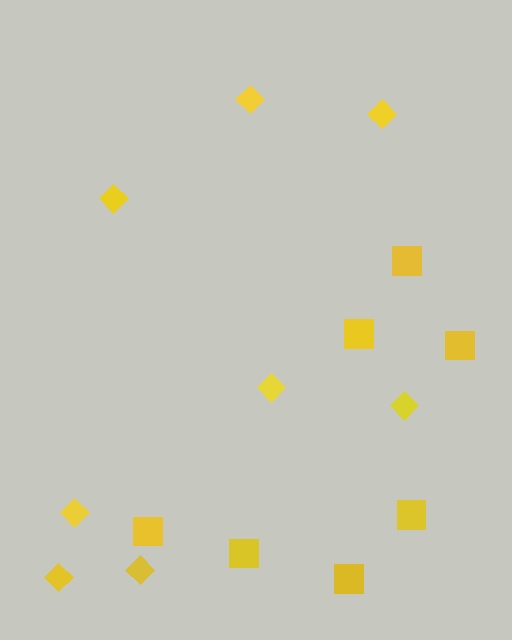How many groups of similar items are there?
There are 2 groups: one group of diamonds (8) and one group of squares (7).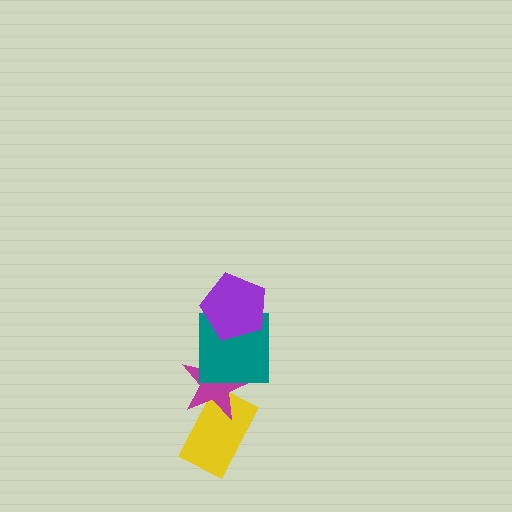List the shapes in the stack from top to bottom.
From top to bottom: the purple pentagon, the teal square, the magenta star, the yellow rectangle.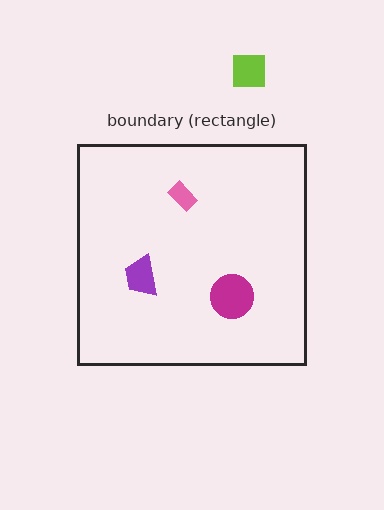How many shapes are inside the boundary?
3 inside, 1 outside.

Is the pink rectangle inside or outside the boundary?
Inside.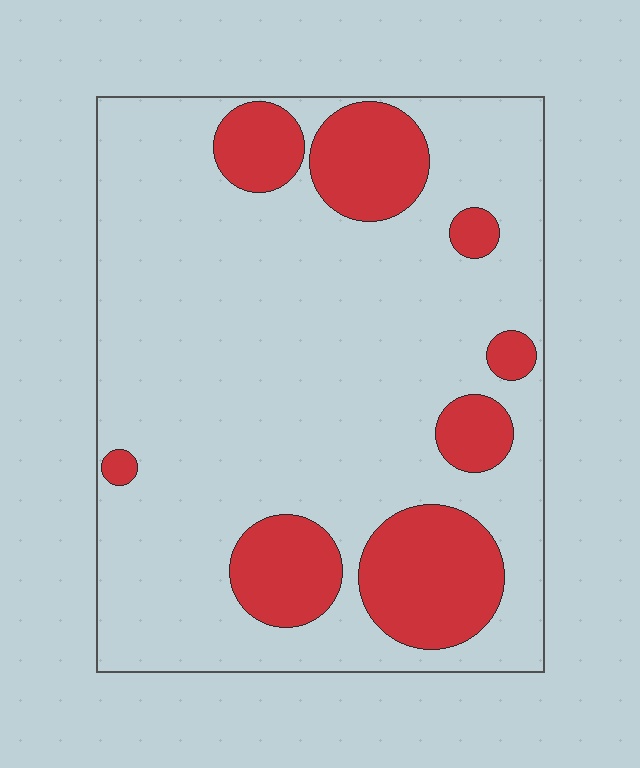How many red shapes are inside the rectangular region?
8.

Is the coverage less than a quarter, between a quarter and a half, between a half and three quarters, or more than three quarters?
Less than a quarter.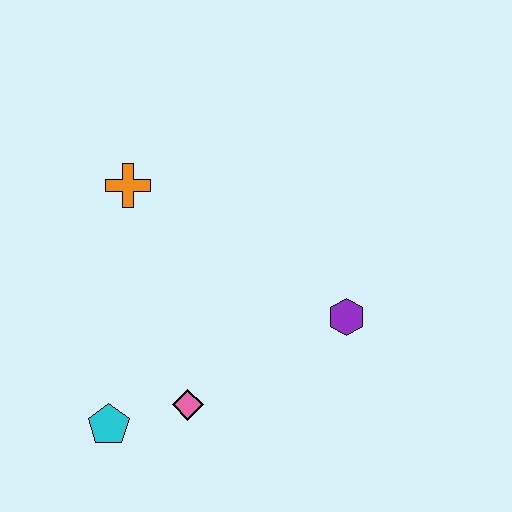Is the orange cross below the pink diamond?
No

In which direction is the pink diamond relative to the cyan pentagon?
The pink diamond is to the right of the cyan pentagon.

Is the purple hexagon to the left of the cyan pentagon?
No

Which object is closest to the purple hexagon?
The pink diamond is closest to the purple hexagon.